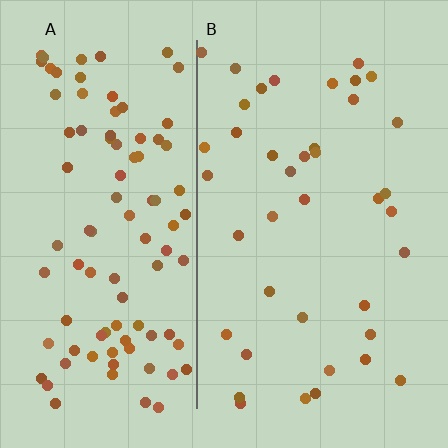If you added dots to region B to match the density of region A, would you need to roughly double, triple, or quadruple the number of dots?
Approximately triple.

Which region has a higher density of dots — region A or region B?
A (the left).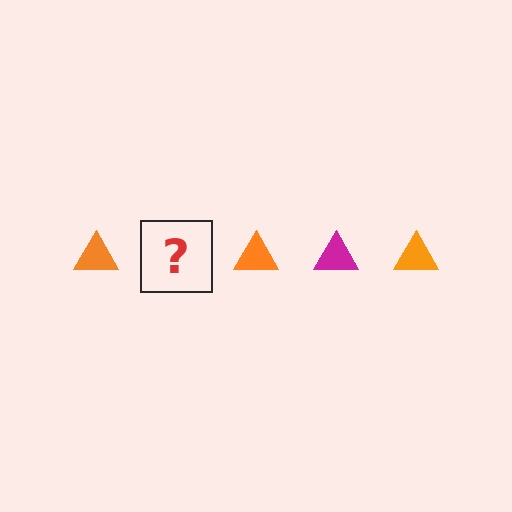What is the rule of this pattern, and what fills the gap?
The rule is that the pattern cycles through orange, magenta triangles. The gap should be filled with a magenta triangle.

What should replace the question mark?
The question mark should be replaced with a magenta triangle.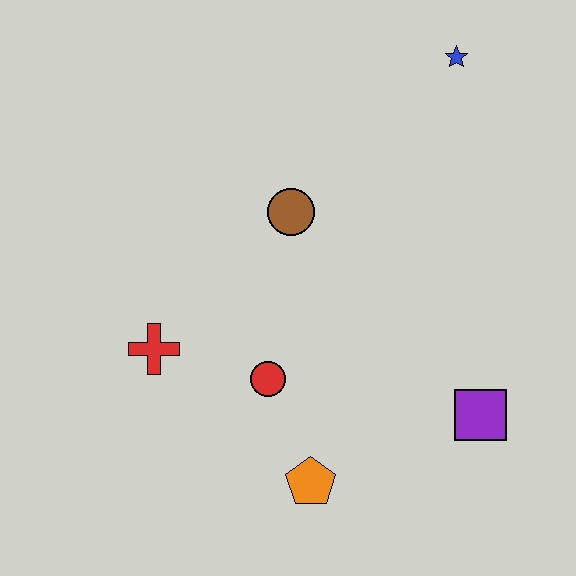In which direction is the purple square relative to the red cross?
The purple square is to the right of the red cross.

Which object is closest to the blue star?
The brown circle is closest to the blue star.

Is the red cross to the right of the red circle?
No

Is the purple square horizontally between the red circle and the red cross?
No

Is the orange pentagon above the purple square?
No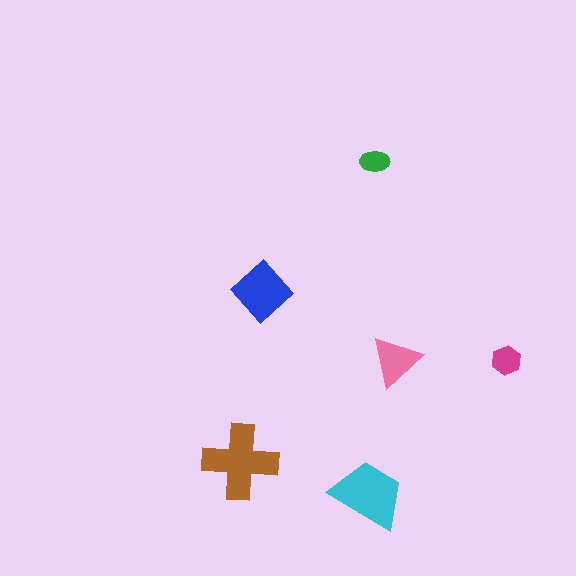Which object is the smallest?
The green ellipse.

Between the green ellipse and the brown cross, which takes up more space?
The brown cross.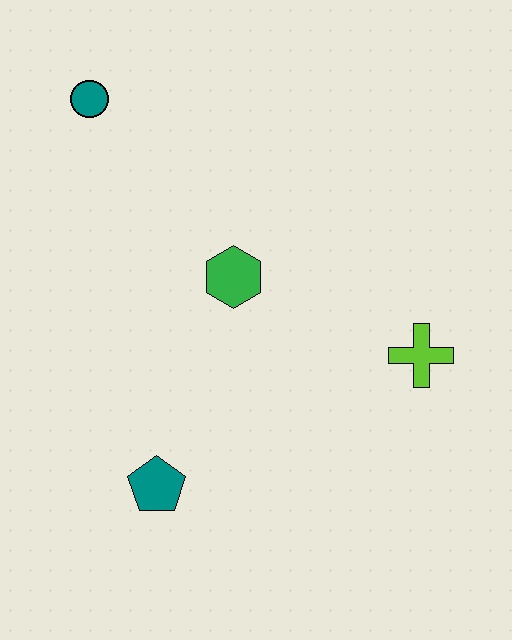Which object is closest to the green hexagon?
The lime cross is closest to the green hexagon.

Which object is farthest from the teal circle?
The lime cross is farthest from the teal circle.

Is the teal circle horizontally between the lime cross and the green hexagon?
No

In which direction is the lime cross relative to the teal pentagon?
The lime cross is to the right of the teal pentagon.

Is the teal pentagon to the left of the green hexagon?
Yes